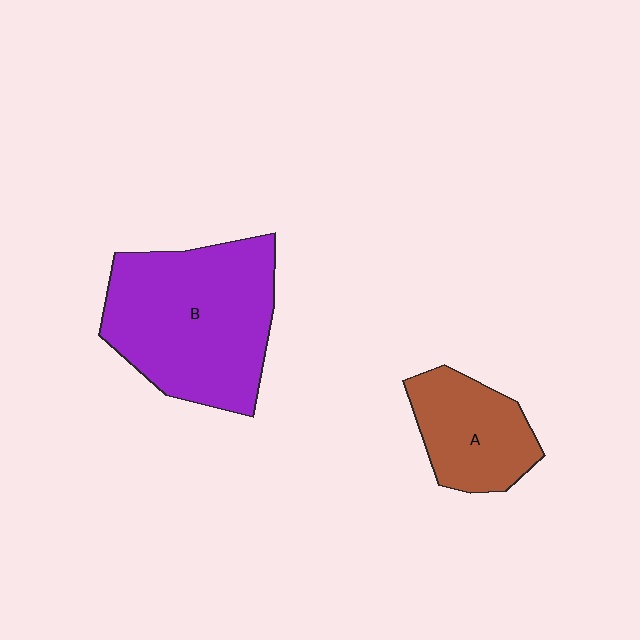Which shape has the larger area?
Shape B (purple).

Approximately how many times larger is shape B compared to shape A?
Approximately 2.0 times.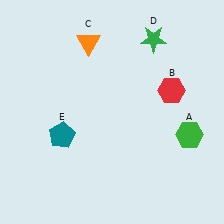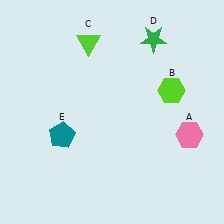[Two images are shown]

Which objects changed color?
A changed from green to pink. B changed from red to lime. C changed from orange to lime.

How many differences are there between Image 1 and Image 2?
There are 3 differences between the two images.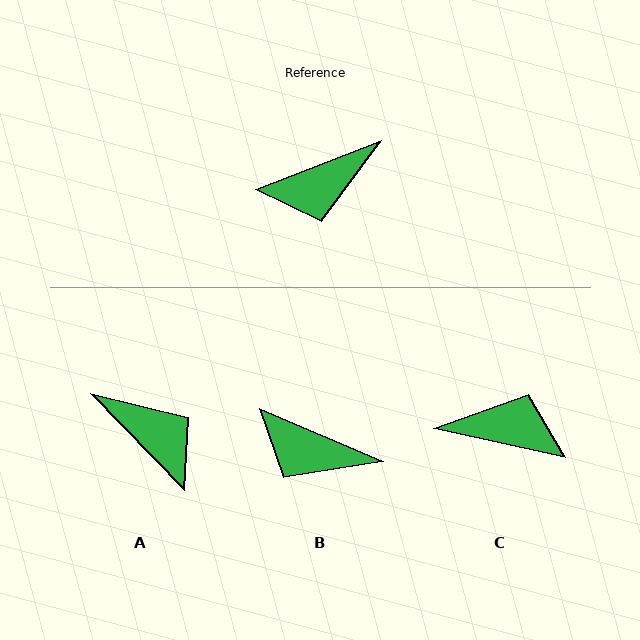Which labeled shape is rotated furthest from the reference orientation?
C, about 146 degrees away.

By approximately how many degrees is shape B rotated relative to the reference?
Approximately 45 degrees clockwise.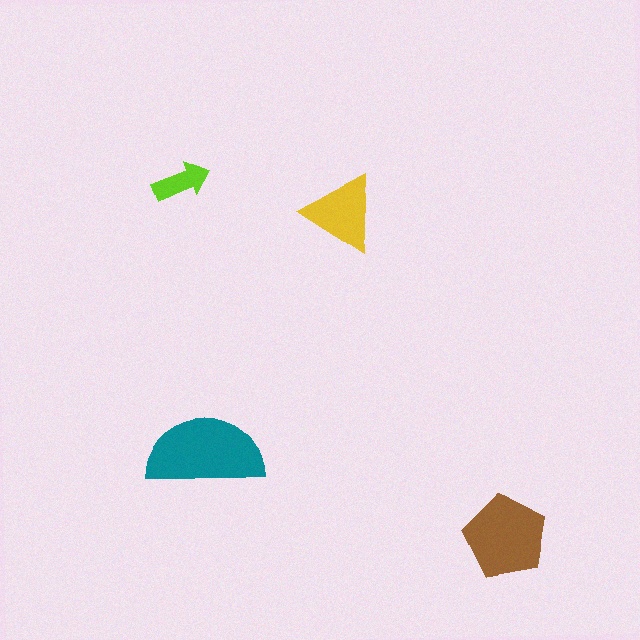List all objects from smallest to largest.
The lime arrow, the yellow triangle, the brown pentagon, the teal semicircle.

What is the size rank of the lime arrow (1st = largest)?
4th.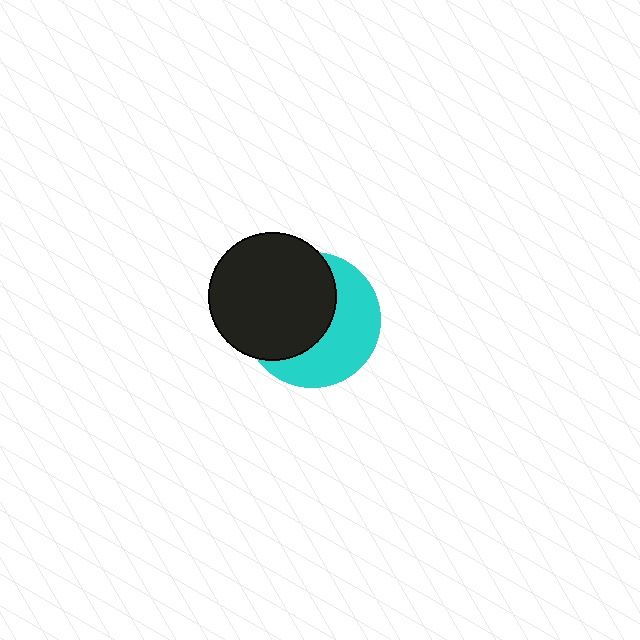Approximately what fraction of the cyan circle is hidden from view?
Roughly 53% of the cyan circle is hidden behind the black circle.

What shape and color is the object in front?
The object in front is a black circle.